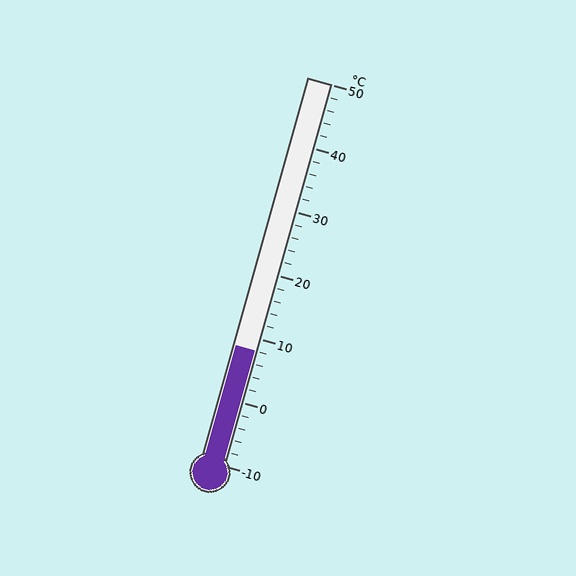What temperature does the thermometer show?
The thermometer shows approximately 8°C.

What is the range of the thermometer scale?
The thermometer scale ranges from -10°C to 50°C.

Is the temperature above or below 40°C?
The temperature is below 40°C.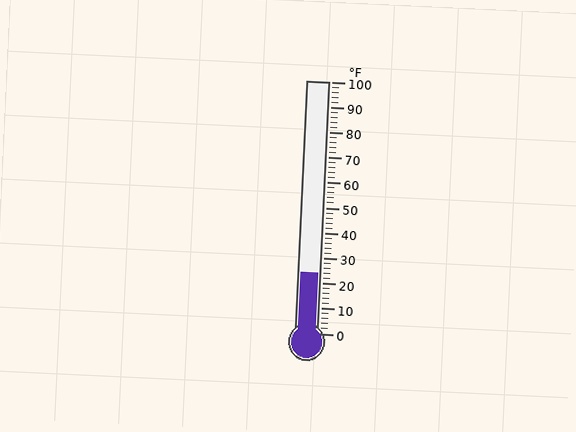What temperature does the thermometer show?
The thermometer shows approximately 24°F.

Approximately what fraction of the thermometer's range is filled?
The thermometer is filled to approximately 25% of its range.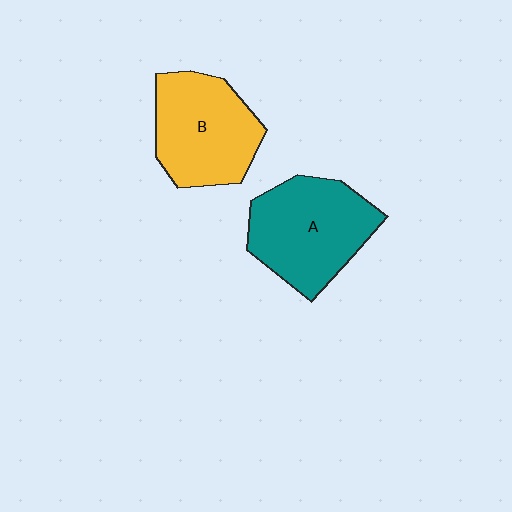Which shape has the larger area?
Shape A (teal).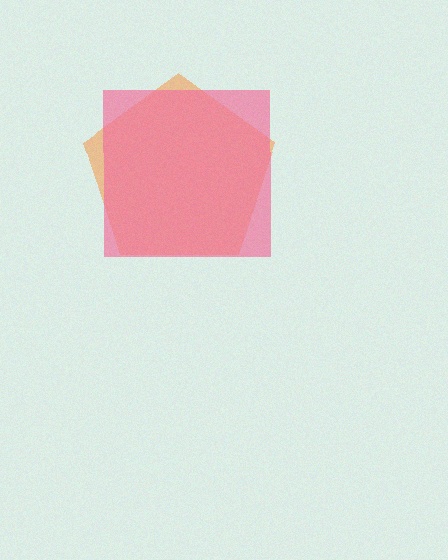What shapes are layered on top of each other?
The layered shapes are: an orange pentagon, a pink square.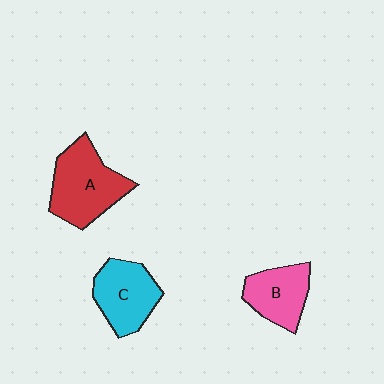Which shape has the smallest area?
Shape B (pink).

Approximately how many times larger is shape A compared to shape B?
Approximately 1.4 times.